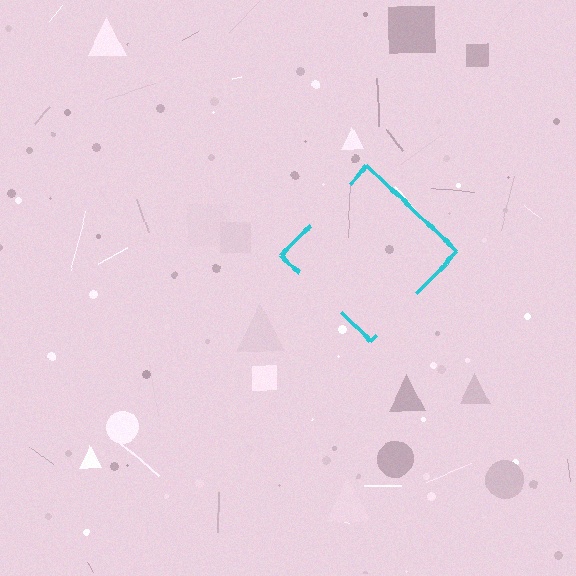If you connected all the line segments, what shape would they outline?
They would outline a diamond.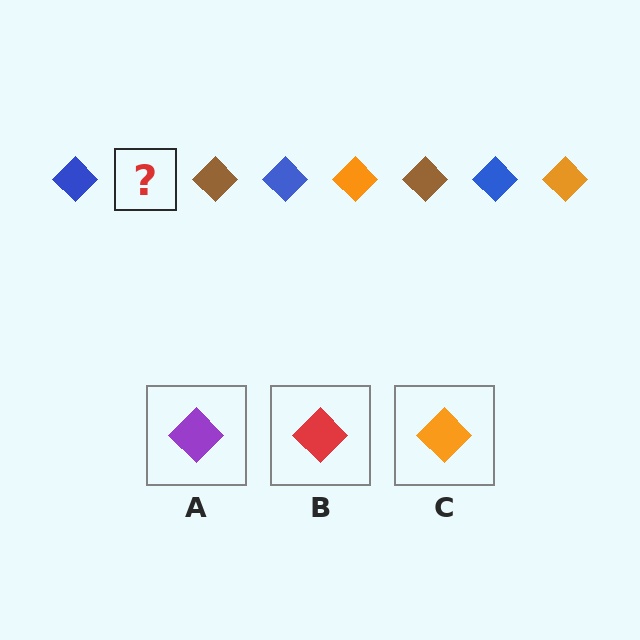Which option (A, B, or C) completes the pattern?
C.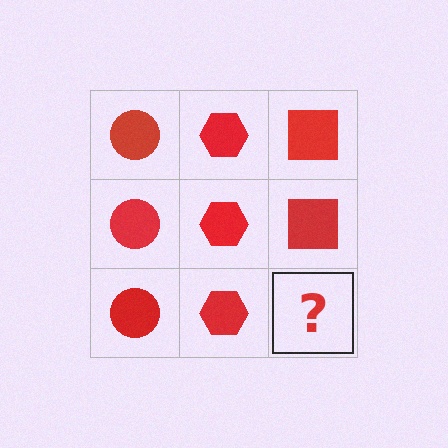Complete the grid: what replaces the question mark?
The question mark should be replaced with a red square.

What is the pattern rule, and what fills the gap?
The rule is that each column has a consistent shape. The gap should be filled with a red square.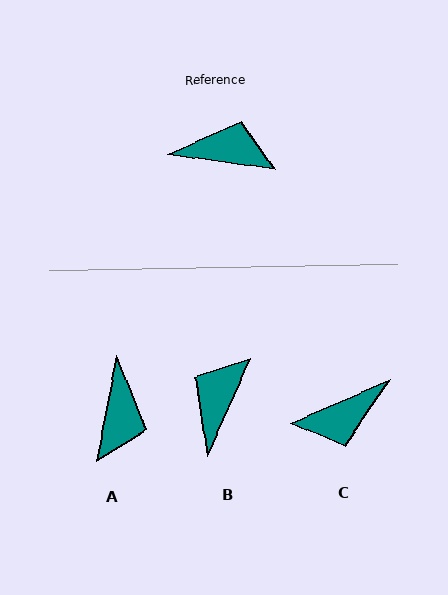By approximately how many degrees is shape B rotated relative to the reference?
Approximately 75 degrees counter-clockwise.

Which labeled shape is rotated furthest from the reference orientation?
C, about 148 degrees away.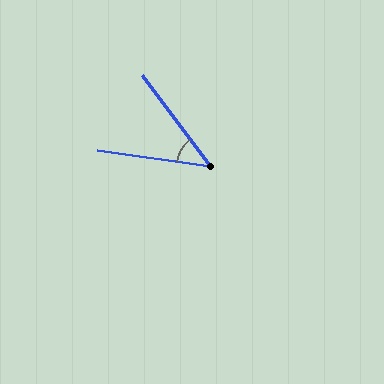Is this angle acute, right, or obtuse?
It is acute.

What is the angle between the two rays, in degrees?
Approximately 45 degrees.